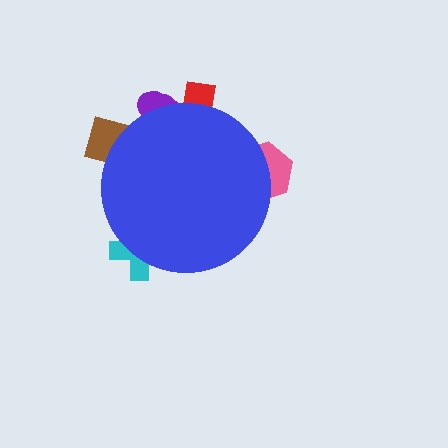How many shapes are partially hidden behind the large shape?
5 shapes are partially hidden.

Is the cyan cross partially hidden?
Yes, the cyan cross is partially hidden behind the blue circle.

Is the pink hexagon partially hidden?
Yes, the pink hexagon is partially hidden behind the blue circle.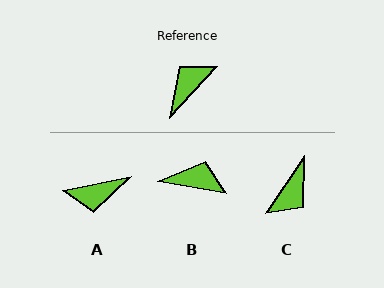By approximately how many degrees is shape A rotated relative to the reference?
Approximately 145 degrees counter-clockwise.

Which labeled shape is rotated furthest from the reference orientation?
C, about 171 degrees away.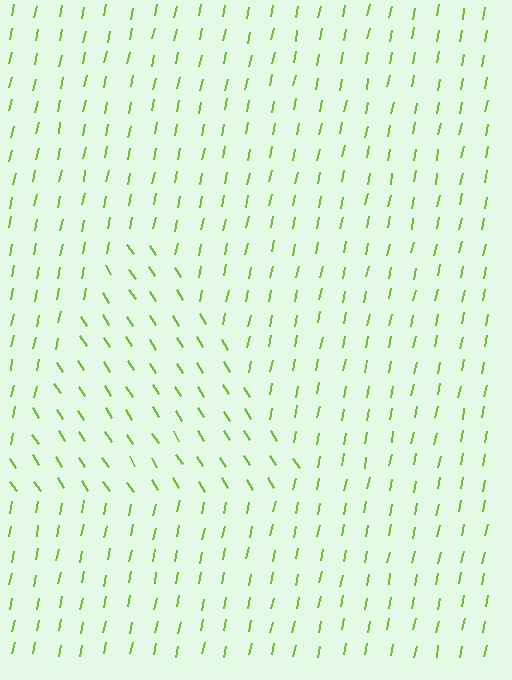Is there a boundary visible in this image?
Yes, there is a texture boundary formed by a change in line orientation.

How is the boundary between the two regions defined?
The boundary is defined purely by a change in line orientation (approximately 45 degrees difference). All lines are the same color and thickness.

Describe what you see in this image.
The image is filled with small lime line segments. A triangle region in the image has lines oriented differently from the surrounding lines, creating a visible texture boundary.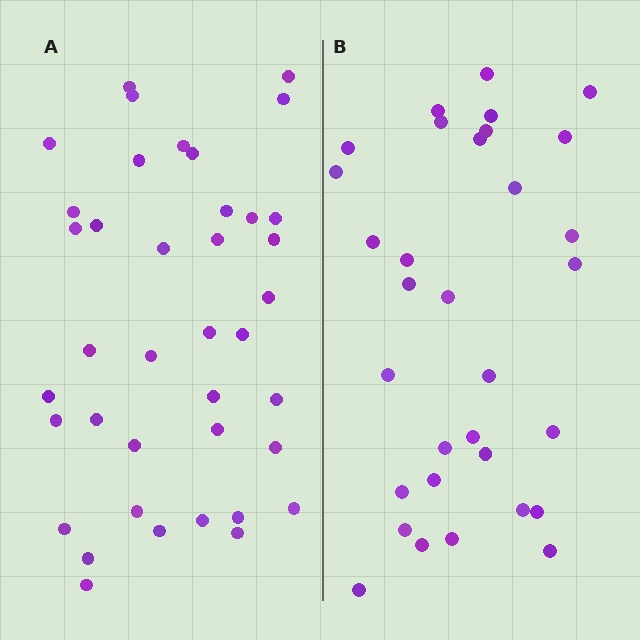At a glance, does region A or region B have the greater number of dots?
Region A (the left region) has more dots.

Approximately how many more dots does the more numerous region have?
Region A has roughly 8 or so more dots than region B.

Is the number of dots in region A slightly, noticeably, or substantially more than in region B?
Region A has only slightly more — the two regions are fairly close. The ratio is roughly 1.2 to 1.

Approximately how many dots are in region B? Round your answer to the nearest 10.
About 30 dots. (The exact count is 32, which rounds to 30.)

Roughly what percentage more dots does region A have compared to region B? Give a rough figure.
About 20% more.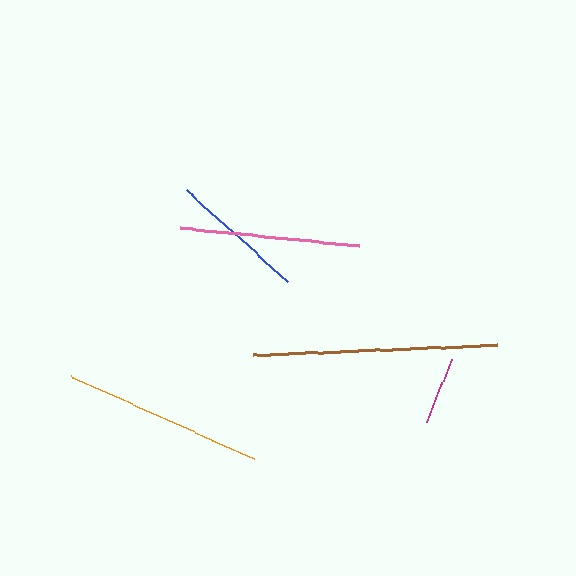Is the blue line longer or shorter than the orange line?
The orange line is longer than the blue line.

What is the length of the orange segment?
The orange segment is approximately 201 pixels long.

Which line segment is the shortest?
The magenta line is the shortest at approximately 69 pixels.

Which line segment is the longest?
The brown line is the longest at approximately 245 pixels.